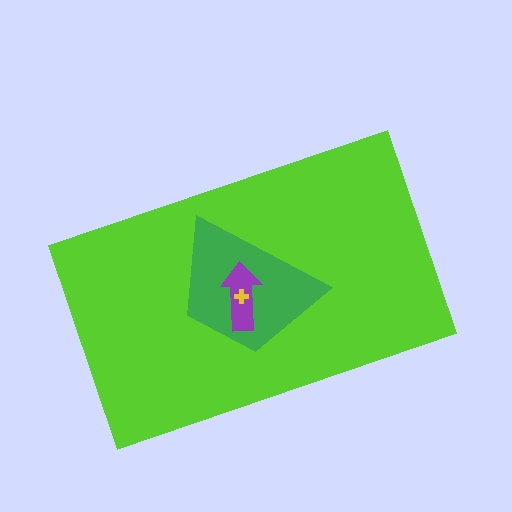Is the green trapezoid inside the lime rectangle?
Yes.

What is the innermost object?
The yellow cross.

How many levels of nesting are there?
4.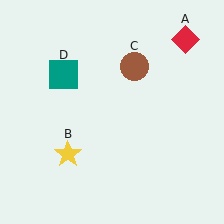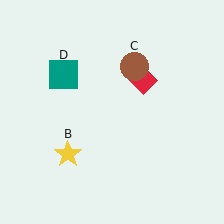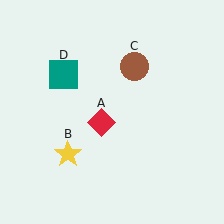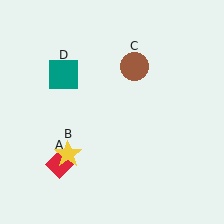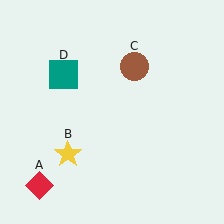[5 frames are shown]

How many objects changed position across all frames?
1 object changed position: red diamond (object A).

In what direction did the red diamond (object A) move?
The red diamond (object A) moved down and to the left.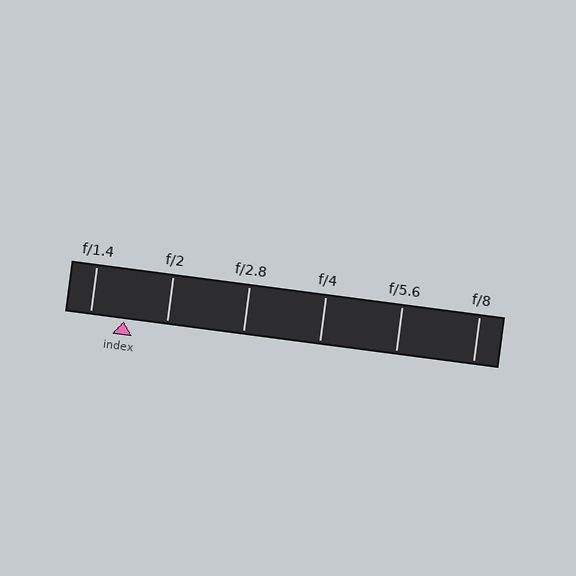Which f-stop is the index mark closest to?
The index mark is closest to f/1.4.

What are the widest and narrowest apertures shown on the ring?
The widest aperture shown is f/1.4 and the narrowest is f/8.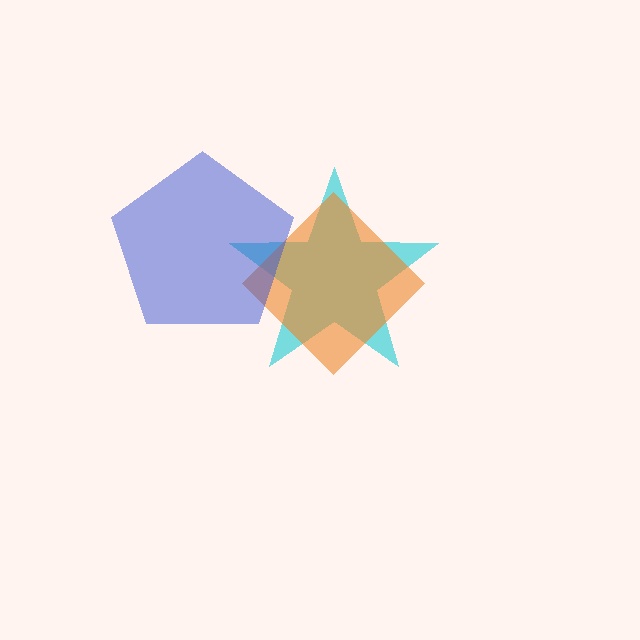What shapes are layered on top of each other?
The layered shapes are: a cyan star, an orange diamond, a blue pentagon.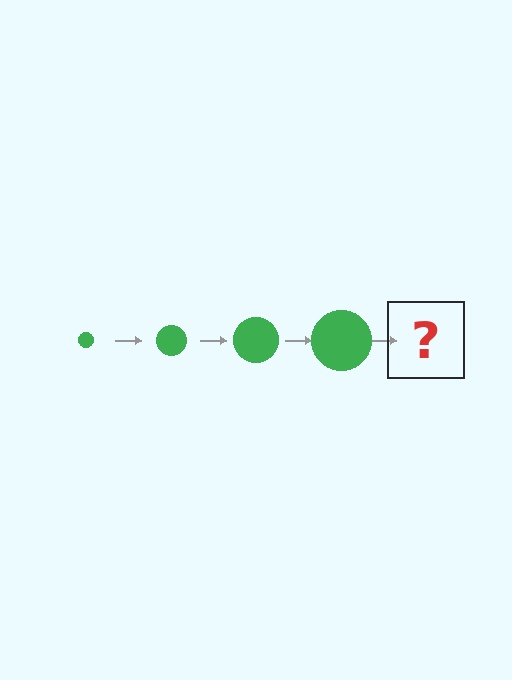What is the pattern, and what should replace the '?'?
The pattern is that the circle gets progressively larger each step. The '?' should be a green circle, larger than the previous one.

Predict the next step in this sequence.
The next step is a green circle, larger than the previous one.